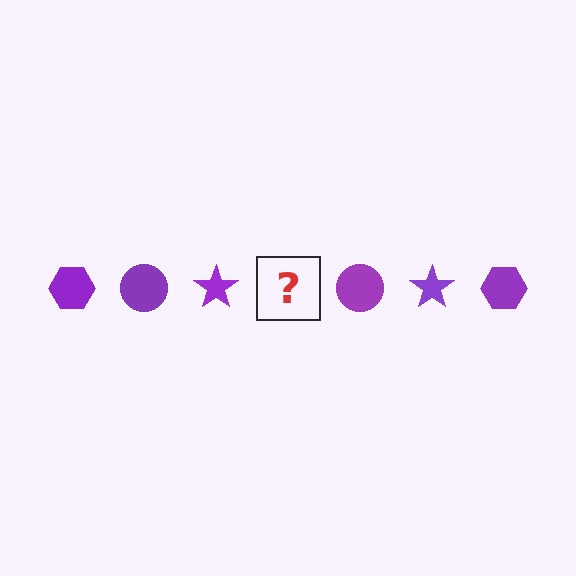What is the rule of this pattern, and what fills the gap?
The rule is that the pattern cycles through hexagon, circle, star shapes in purple. The gap should be filled with a purple hexagon.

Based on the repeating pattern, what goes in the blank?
The blank should be a purple hexagon.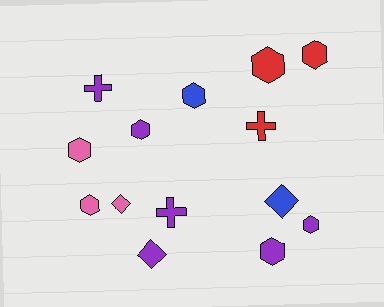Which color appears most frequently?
Purple, with 6 objects.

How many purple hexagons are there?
There are 3 purple hexagons.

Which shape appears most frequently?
Hexagon, with 8 objects.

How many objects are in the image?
There are 14 objects.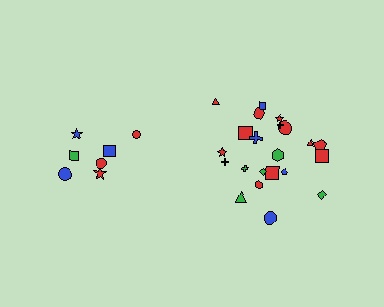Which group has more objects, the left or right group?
The right group.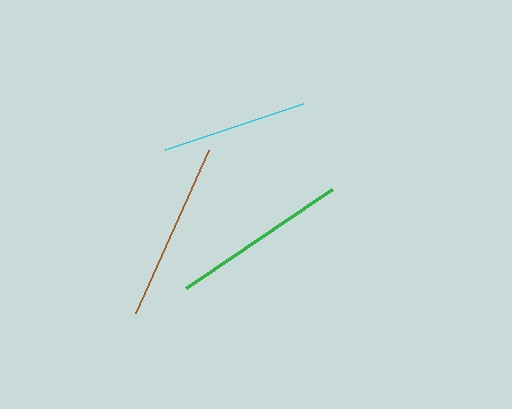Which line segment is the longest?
The brown line is the longest at approximately 178 pixels.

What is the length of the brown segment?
The brown segment is approximately 178 pixels long.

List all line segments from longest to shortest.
From longest to shortest: brown, green, cyan.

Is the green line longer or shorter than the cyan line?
The green line is longer than the cyan line.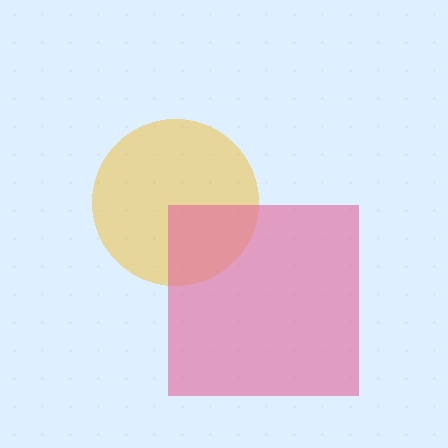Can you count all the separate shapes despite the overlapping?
Yes, there are 2 separate shapes.